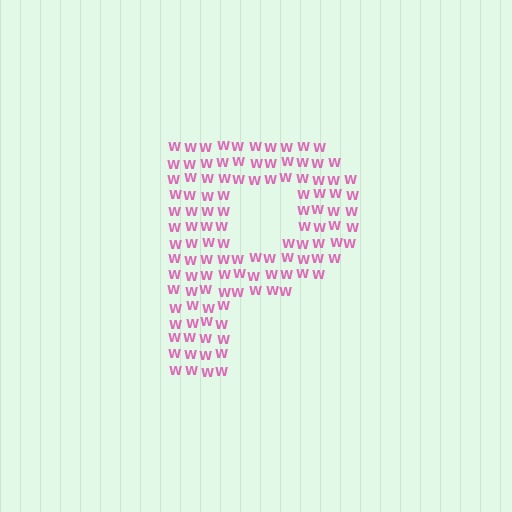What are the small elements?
The small elements are letter W's.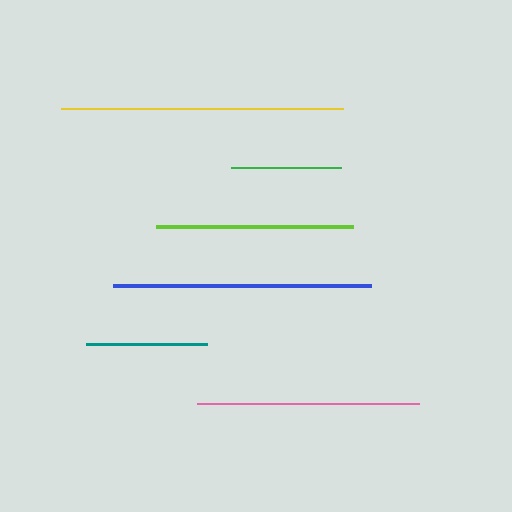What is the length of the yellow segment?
The yellow segment is approximately 282 pixels long.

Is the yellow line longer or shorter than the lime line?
The yellow line is longer than the lime line.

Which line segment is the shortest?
The green line is the shortest at approximately 110 pixels.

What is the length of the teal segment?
The teal segment is approximately 121 pixels long.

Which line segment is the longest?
The yellow line is the longest at approximately 282 pixels.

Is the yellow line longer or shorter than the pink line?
The yellow line is longer than the pink line.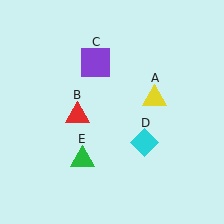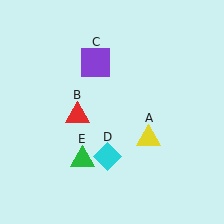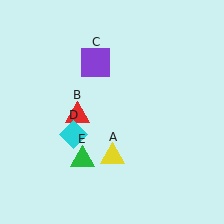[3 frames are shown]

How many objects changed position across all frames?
2 objects changed position: yellow triangle (object A), cyan diamond (object D).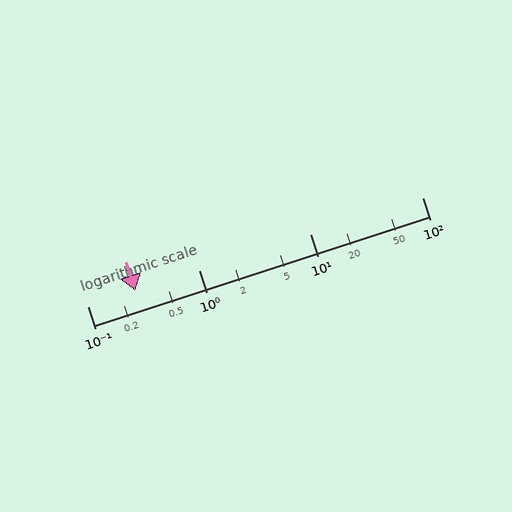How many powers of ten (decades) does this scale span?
The scale spans 3 decades, from 0.1 to 100.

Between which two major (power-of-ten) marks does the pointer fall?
The pointer is between 0.1 and 1.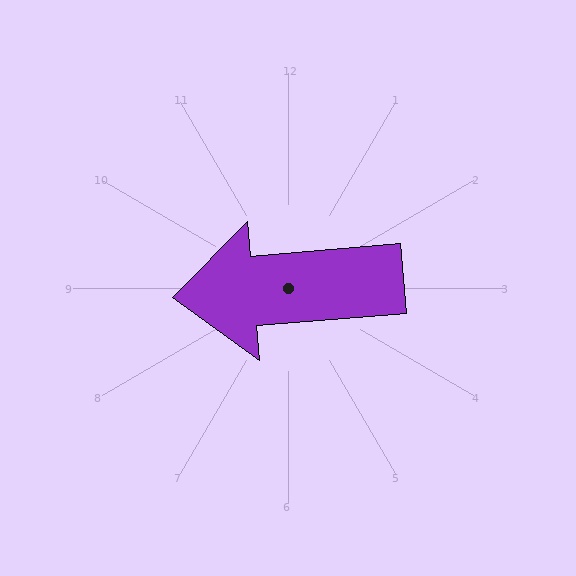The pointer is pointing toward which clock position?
Roughly 9 o'clock.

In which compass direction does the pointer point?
West.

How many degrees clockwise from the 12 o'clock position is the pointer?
Approximately 265 degrees.